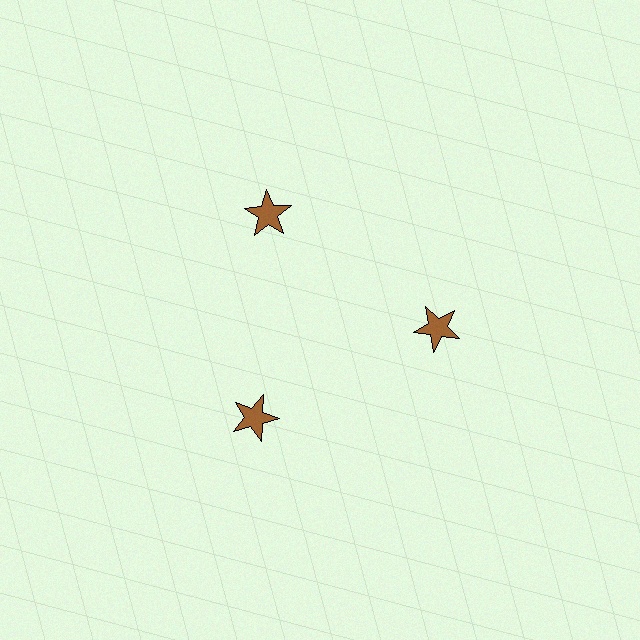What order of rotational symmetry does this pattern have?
This pattern has 3-fold rotational symmetry.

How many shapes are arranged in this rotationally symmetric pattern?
There are 3 shapes, arranged in 3 groups of 1.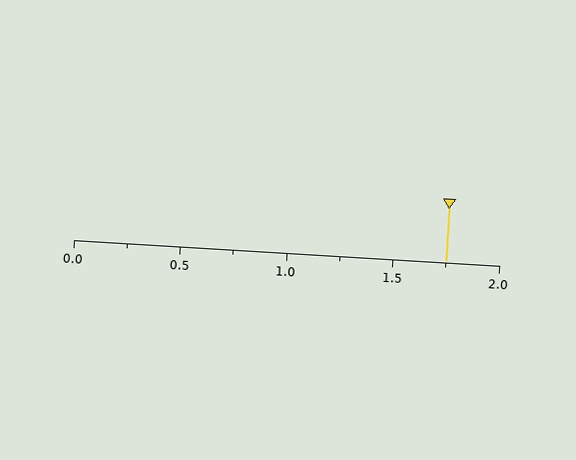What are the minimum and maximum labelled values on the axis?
The axis runs from 0.0 to 2.0.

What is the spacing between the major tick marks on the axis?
The major ticks are spaced 0.5 apart.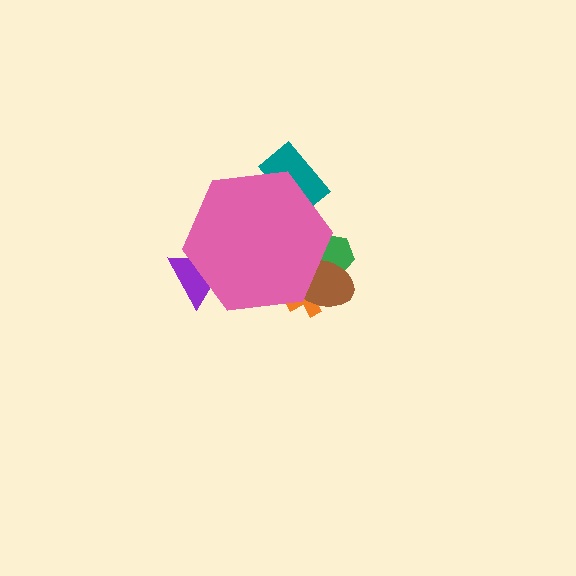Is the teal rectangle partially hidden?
Yes, the teal rectangle is partially hidden behind the pink hexagon.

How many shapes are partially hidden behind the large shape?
5 shapes are partially hidden.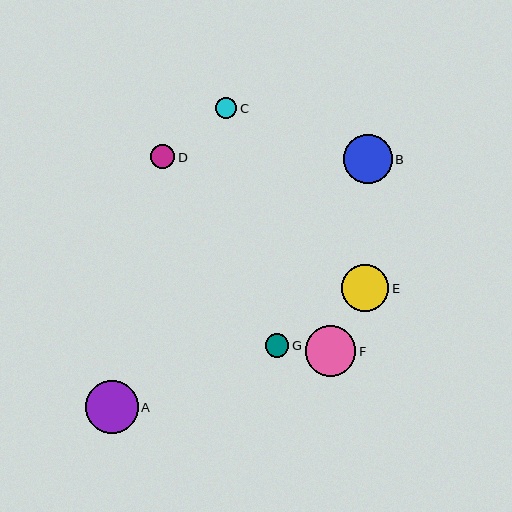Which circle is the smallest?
Circle C is the smallest with a size of approximately 21 pixels.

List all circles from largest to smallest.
From largest to smallest: A, F, B, E, D, G, C.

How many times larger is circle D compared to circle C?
Circle D is approximately 1.1 times the size of circle C.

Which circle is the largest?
Circle A is the largest with a size of approximately 53 pixels.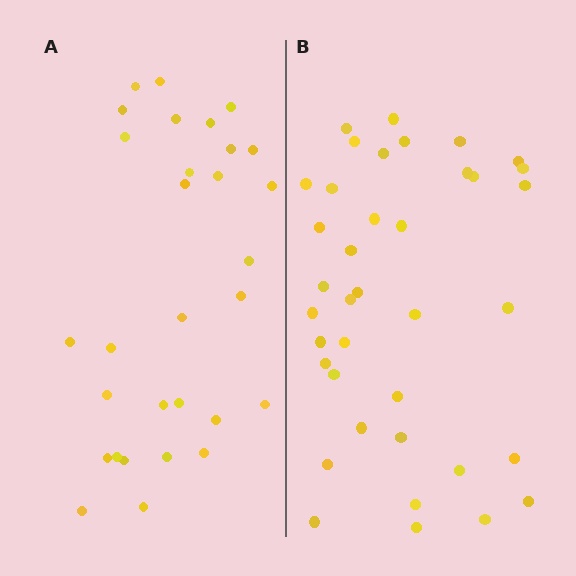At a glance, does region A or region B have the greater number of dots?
Region B (the right region) has more dots.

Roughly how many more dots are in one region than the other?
Region B has roughly 8 or so more dots than region A.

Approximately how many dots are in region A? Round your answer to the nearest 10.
About 30 dots.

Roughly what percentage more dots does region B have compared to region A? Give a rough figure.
About 25% more.